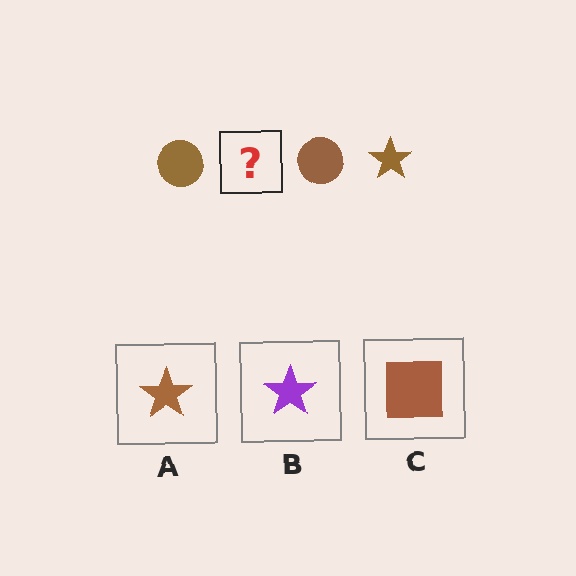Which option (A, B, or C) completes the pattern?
A.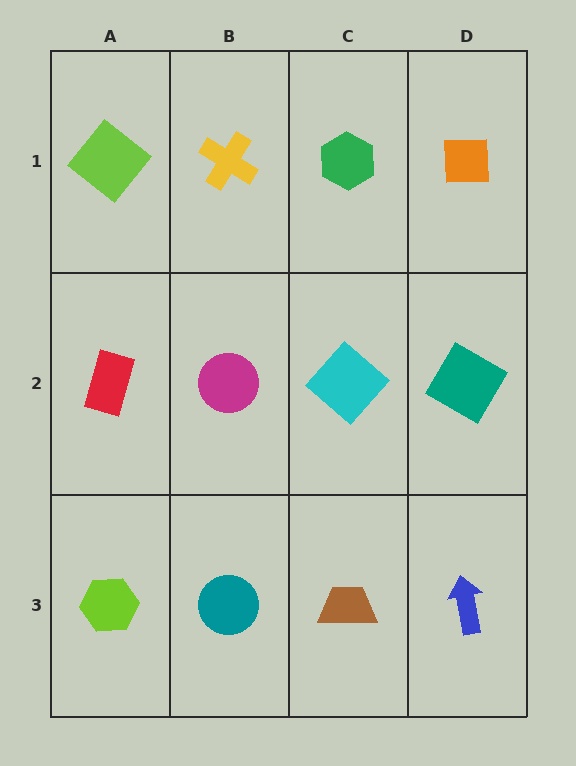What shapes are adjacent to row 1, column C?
A cyan diamond (row 2, column C), a yellow cross (row 1, column B), an orange square (row 1, column D).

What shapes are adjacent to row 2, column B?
A yellow cross (row 1, column B), a teal circle (row 3, column B), a red rectangle (row 2, column A), a cyan diamond (row 2, column C).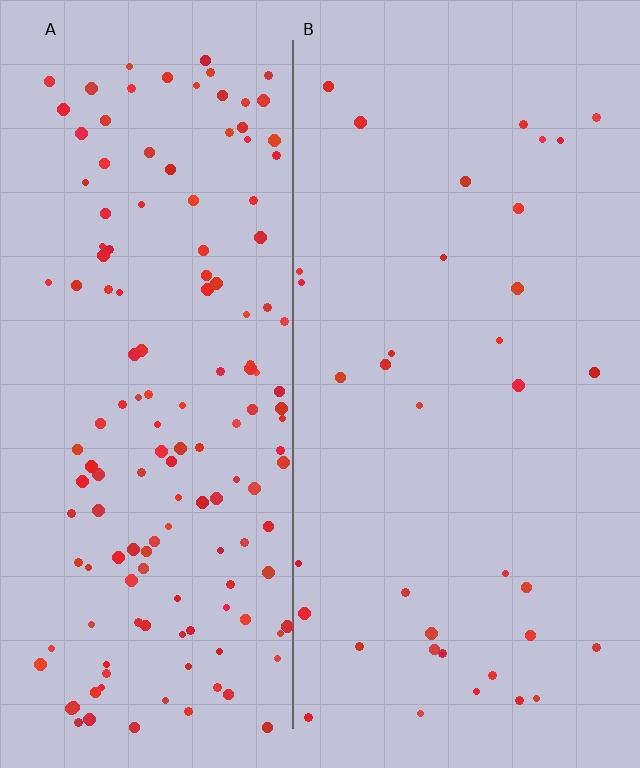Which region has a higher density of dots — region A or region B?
A (the left).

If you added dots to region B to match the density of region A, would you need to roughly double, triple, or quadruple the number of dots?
Approximately quadruple.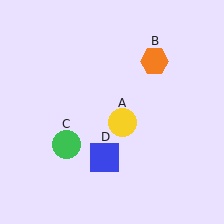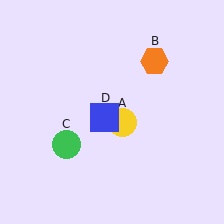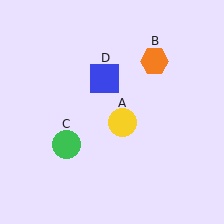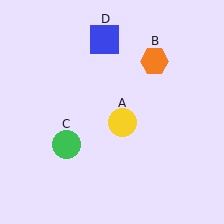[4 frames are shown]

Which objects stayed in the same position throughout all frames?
Yellow circle (object A) and orange hexagon (object B) and green circle (object C) remained stationary.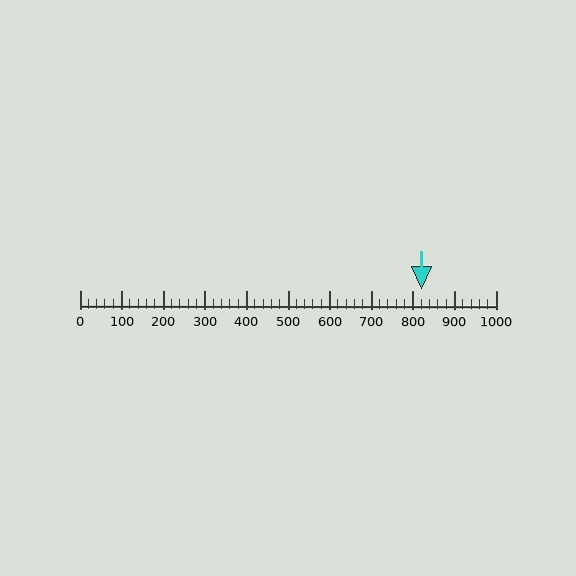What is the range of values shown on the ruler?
The ruler shows values from 0 to 1000.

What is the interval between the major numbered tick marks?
The major tick marks are spaced 100 units apart.